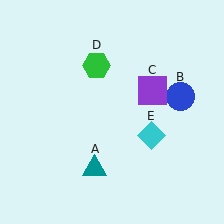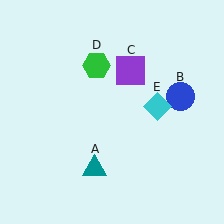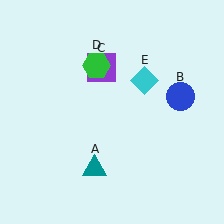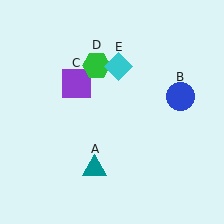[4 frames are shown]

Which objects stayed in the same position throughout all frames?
Teal triangle (object A) and blue circle (object B) and green hexagon (object D) remained stationary.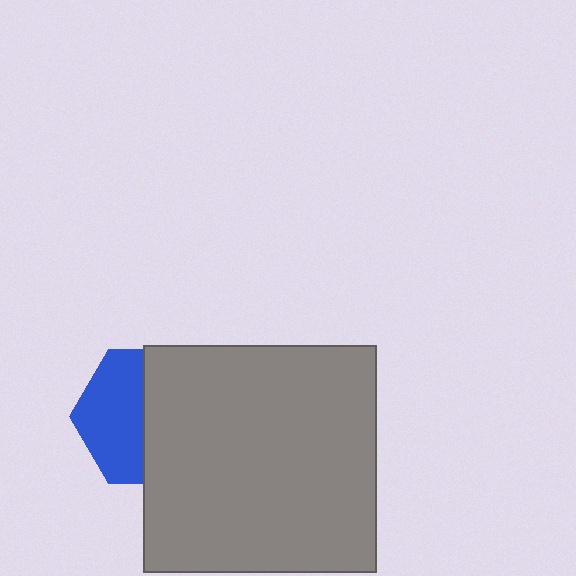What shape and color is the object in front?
The object in front is a gray rectangle.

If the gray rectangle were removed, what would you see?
You would see the complete blue hexagon.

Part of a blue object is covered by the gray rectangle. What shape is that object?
It is a hexagon.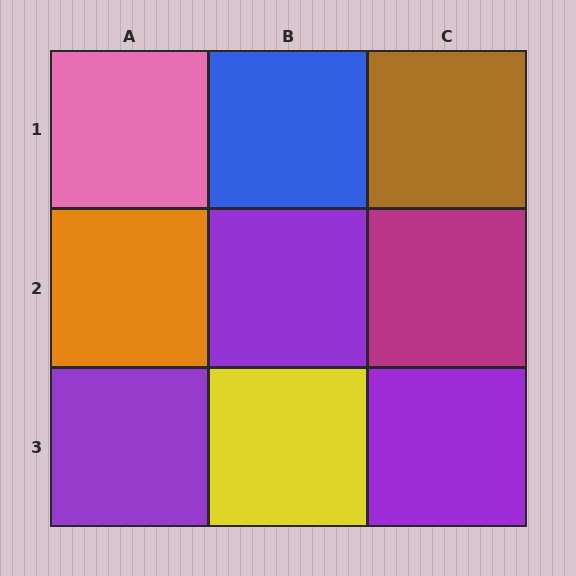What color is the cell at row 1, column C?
Brown.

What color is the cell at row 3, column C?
Purple.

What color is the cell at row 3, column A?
Purple.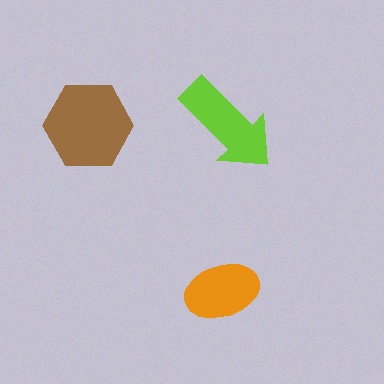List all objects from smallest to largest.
The orange ellipse, the lime arrow, the brown hexagon.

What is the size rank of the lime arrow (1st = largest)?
2nd.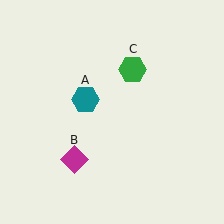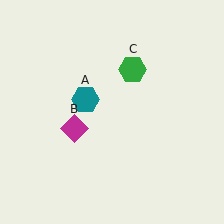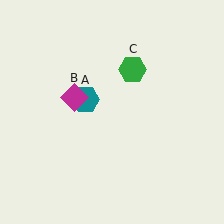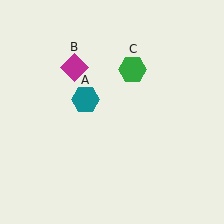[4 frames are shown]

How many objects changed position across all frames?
1 object changed position: magenta diamond (object B).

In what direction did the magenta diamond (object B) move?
The magenta diamond (object B) moved up.